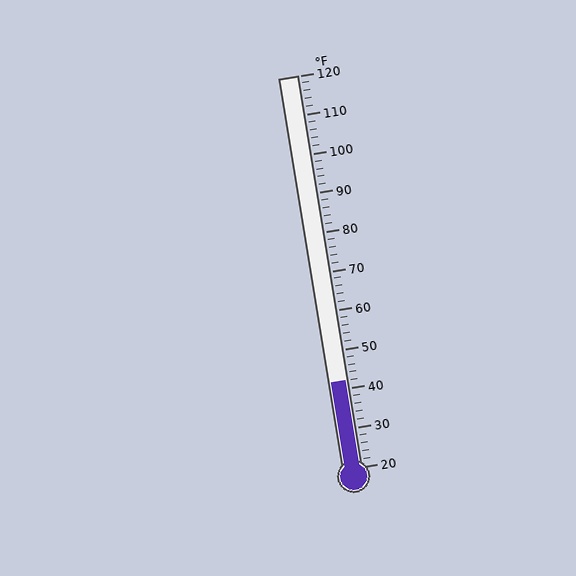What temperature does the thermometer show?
The thermometer shows approximately 42°F.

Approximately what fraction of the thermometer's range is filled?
The thermometer is filled to approximately 20% of its range.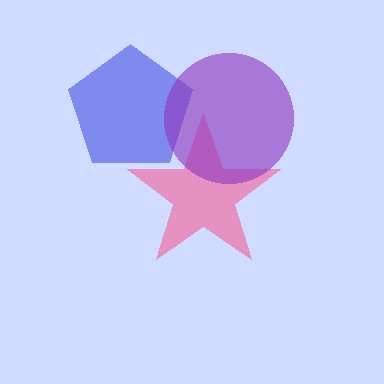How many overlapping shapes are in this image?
There are 3 overlapping shapes in the image.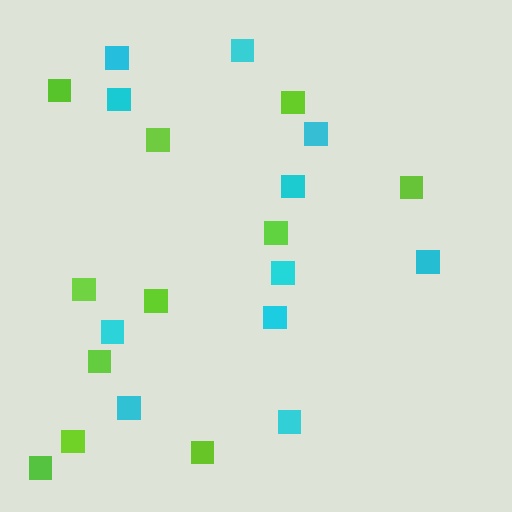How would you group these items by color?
There are 2 groups: one group of cyan squares (11) and one group of lime squares (11).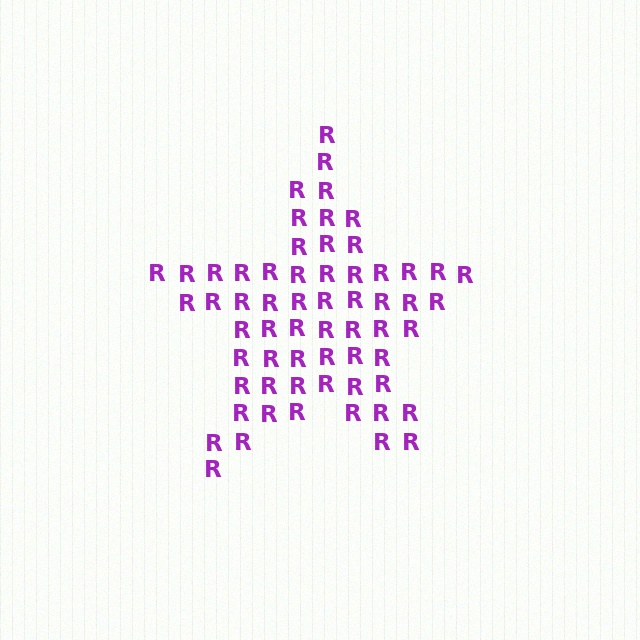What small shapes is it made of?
It is made of small letter R's.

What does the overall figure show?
The overall figure shows a star.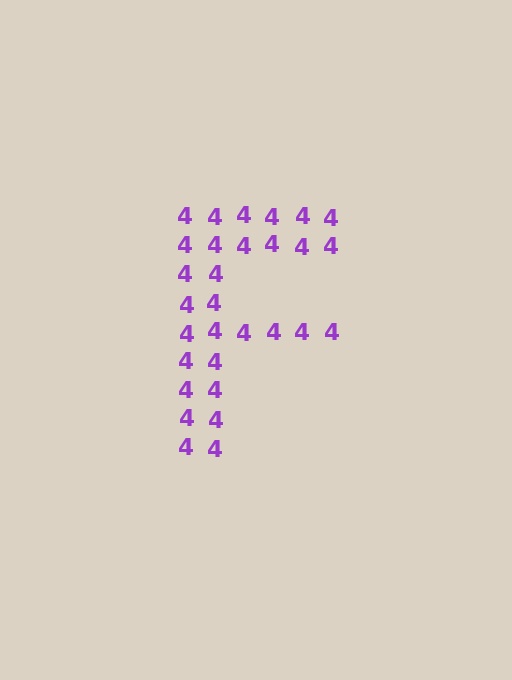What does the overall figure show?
The overall figure shows the letter F.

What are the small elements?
The small elements are digit 4's.